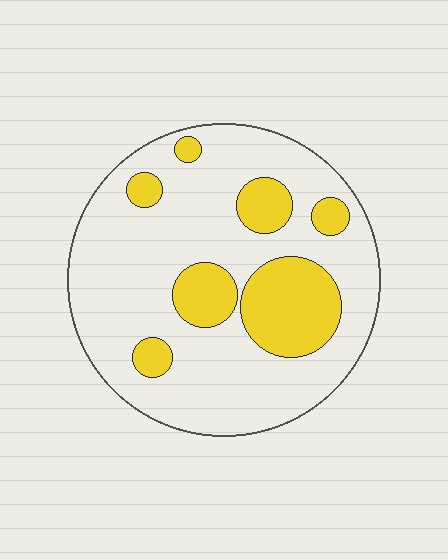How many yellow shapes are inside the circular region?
7.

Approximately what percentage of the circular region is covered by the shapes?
Approximately 25%.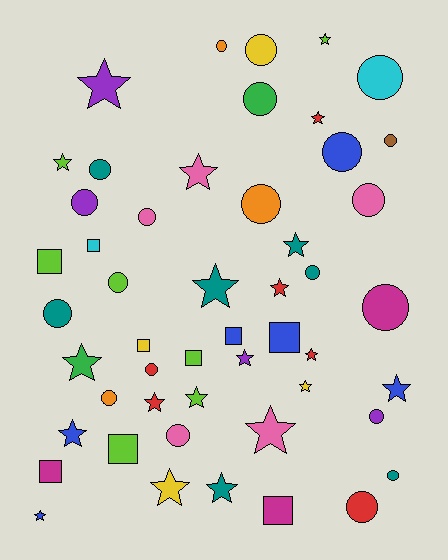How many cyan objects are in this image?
There are 2 cyan objects.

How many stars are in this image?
There are 20 stars.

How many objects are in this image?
There are 50 objects.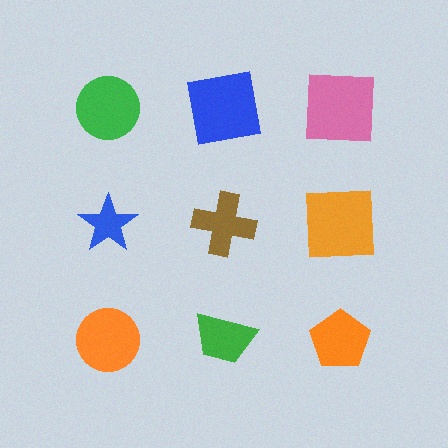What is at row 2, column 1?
A blue star.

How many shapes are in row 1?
3 shapes.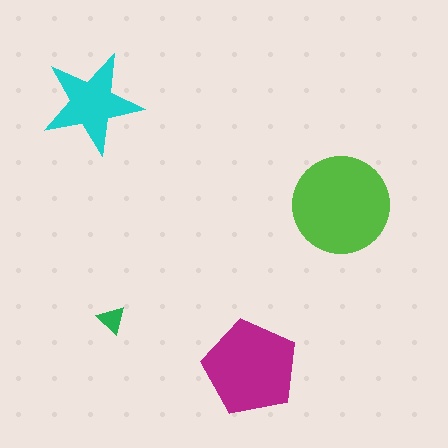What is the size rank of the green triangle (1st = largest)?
4th.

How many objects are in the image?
There are 4 objects in the image.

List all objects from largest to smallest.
The lime circle, the magenta pentagon, the cyan star, the green triangle.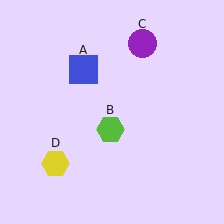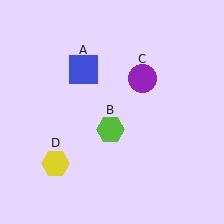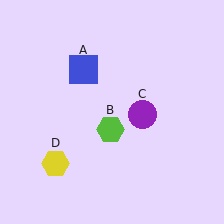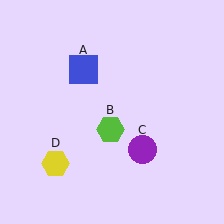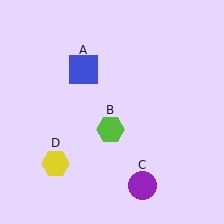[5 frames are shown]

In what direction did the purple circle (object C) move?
The purple circle (object C) moved down.